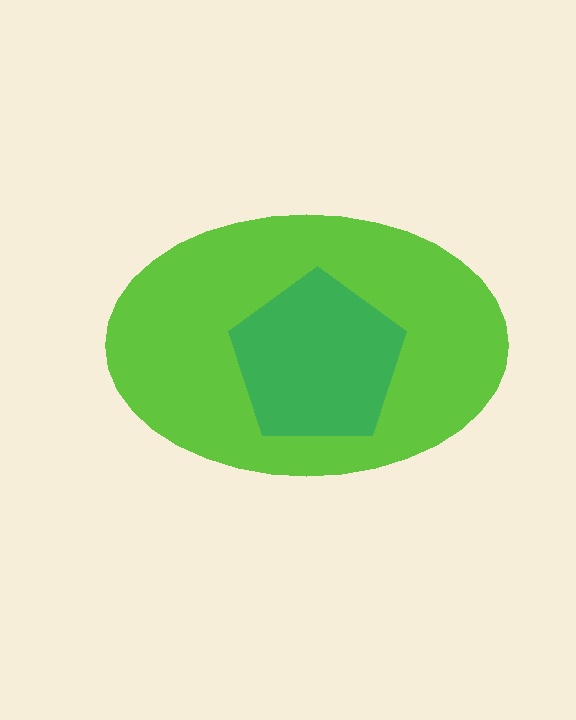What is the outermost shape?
The lime ellipse.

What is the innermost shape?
The green pentagon.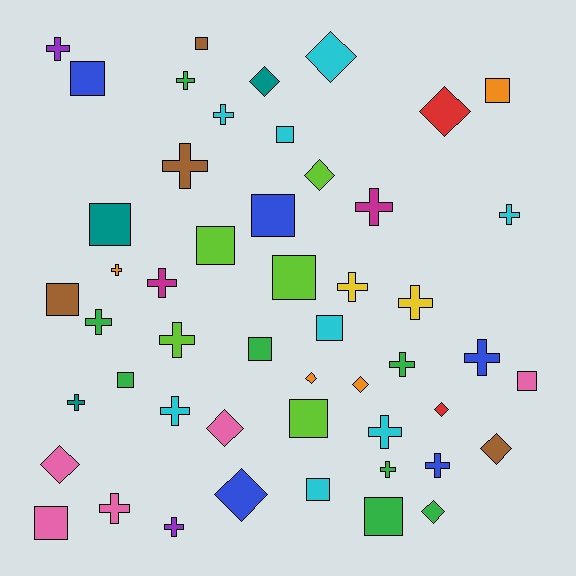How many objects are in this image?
There are 50 objects.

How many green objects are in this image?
There are 8 green objects.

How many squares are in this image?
There are 17 squares.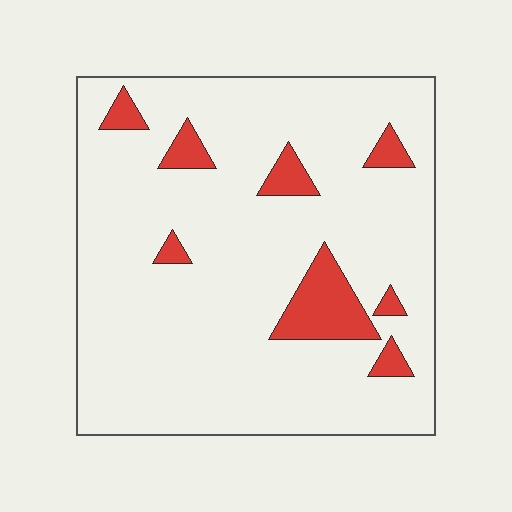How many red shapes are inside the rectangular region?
8.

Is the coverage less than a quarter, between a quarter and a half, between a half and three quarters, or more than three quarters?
Less than a quarter.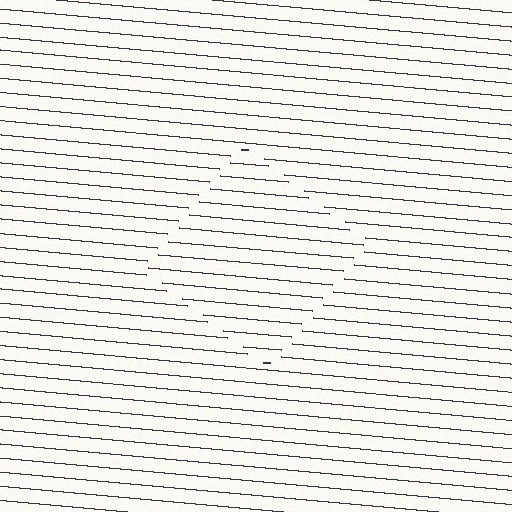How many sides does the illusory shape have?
4 sides — the line-ends trace a square.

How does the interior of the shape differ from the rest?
The interior of the shape contains the same grating, shifted by half a period — the contour is defined by the phase discontinuity where line-ends from the inner and outer gratings abut.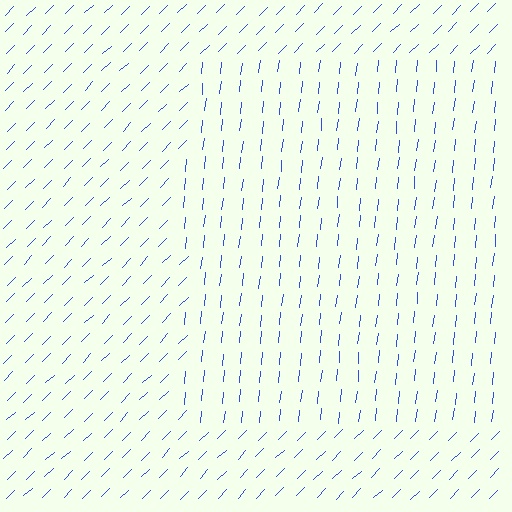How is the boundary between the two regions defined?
The boundary is defined purely by a change in line orientation (approximately 39 degrees difference). All lines are the same color and thickness.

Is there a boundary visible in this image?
Yes, there is a texture boundary formed by a change in line orientation.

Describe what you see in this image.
The image is filled with small blue line segments. A rectangle region in the image has lines oriented differently from the surrounding lines, creating a visible texture boundary.